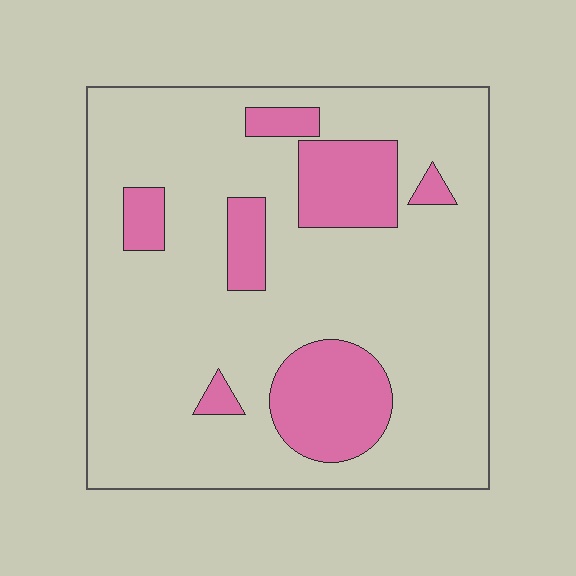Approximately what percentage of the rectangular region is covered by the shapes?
Approximately 20%.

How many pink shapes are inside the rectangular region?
7.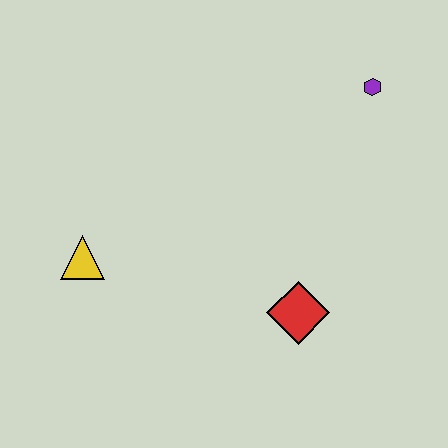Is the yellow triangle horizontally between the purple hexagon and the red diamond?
No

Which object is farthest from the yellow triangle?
The purple hexagon is farthest from the yellow triangle.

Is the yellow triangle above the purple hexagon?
No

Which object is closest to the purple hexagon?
The red diamond is closest to the purple hexagon.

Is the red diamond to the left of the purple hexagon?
Yes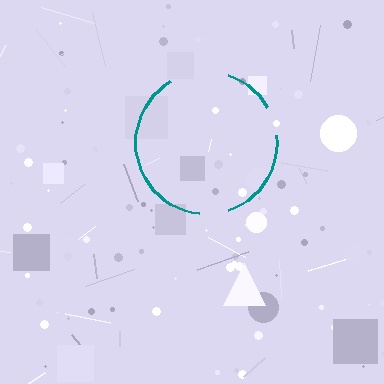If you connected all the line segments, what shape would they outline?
They would outline a circle.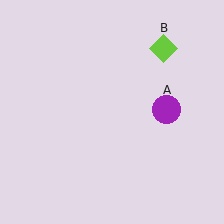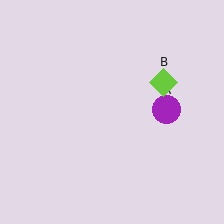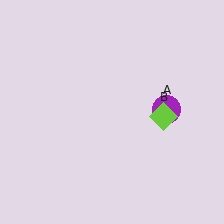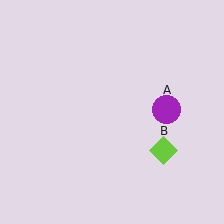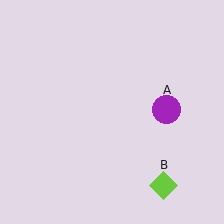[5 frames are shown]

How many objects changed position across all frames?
1 object changed position: lime diamond (object B).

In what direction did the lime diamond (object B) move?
The lime diamond (object B) moved down.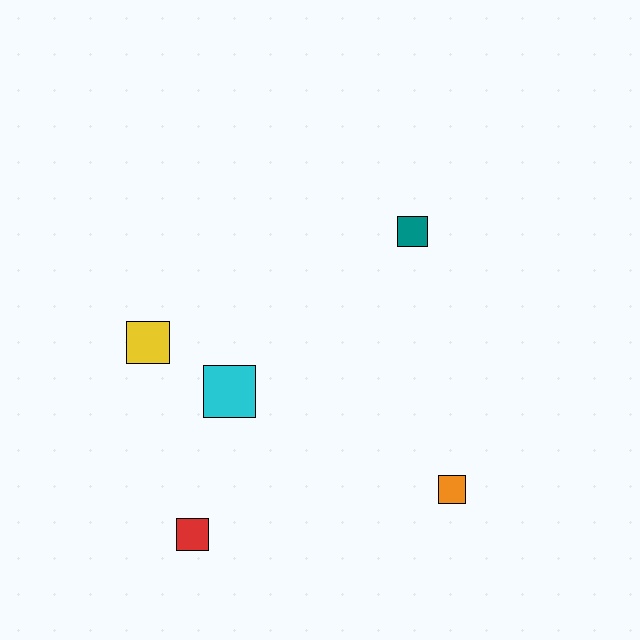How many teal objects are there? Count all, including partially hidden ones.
There is 1 teal object.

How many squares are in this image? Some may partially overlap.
There are 5 squares.